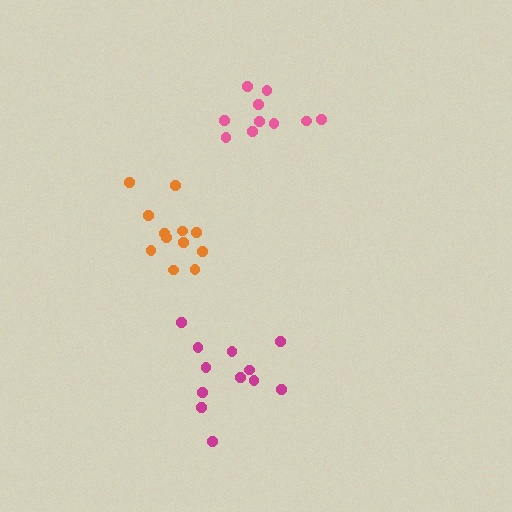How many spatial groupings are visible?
There are 3 spatial groupings.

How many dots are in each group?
Group 1: 12 dots, Group 2: 10 dots, Group 3: 12 dots (34 total).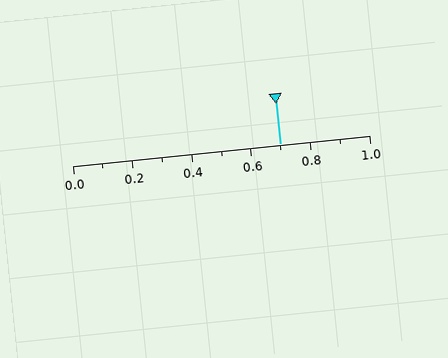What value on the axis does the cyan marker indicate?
The marker indicates approximately 0.7.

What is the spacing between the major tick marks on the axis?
The major ticks are spaced 0.2 apart.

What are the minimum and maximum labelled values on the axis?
The axis runs from 0.0 to 1.0.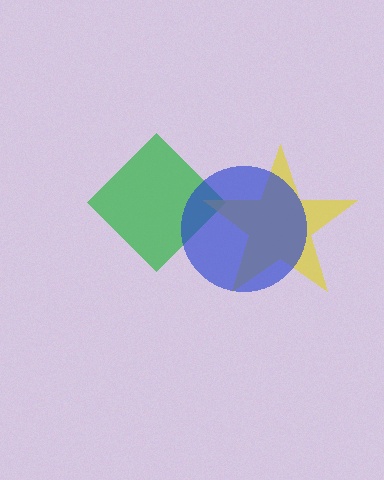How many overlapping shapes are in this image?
There are 3 overlapping shapes in the image.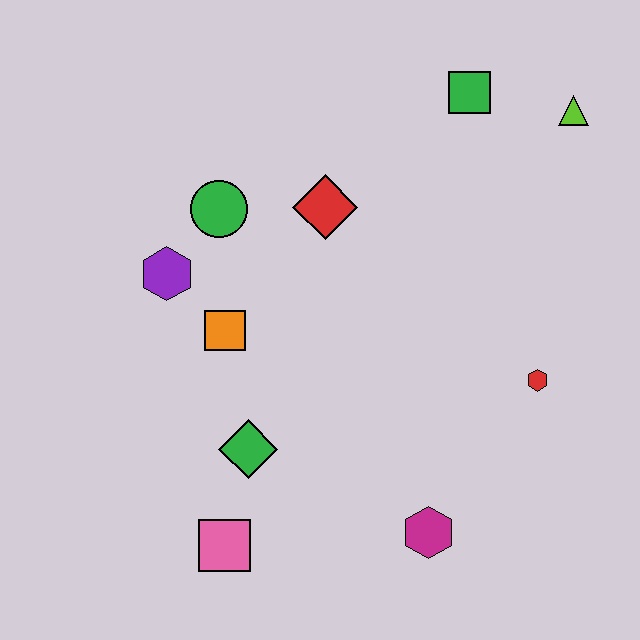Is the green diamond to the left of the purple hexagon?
No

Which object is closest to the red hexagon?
The magenta hexagon is closest to the red hexagon.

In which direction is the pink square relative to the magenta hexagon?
The pink square is to the left of the magenta hexagon.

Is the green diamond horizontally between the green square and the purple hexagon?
Yes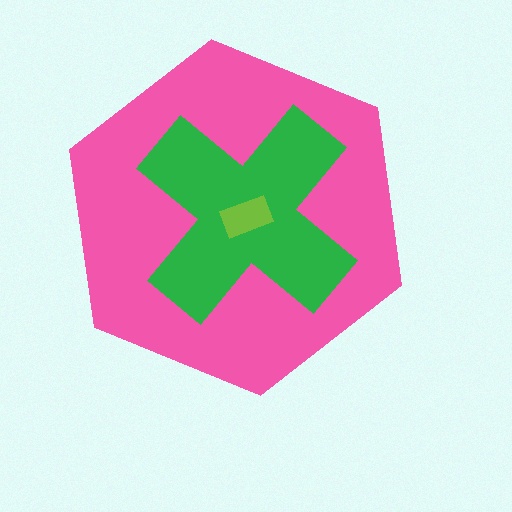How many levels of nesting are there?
3.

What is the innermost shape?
The lime rectangle.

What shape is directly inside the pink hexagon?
The green cross.